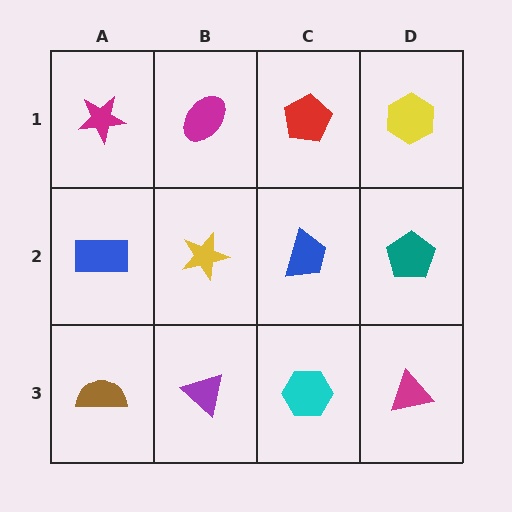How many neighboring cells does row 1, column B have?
3.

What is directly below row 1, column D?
A teal pentagon.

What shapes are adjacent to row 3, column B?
A yellow star (row 2, column B), a brown semicircle (row 3, column A), a cyan hexagon (row 3, column C).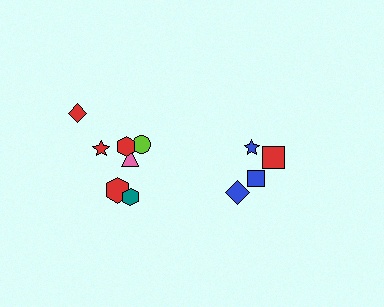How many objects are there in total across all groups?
There are 11 objects.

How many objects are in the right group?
There are 4 objects.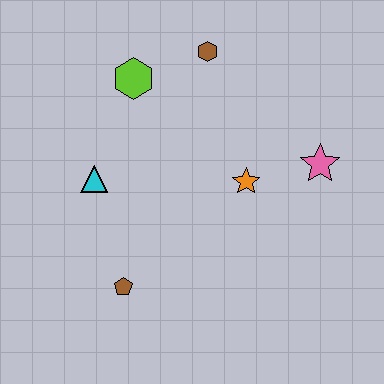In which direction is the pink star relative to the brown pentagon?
The pink star is to the right of the brown pentagon.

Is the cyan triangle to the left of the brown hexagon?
Yes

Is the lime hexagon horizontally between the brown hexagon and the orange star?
No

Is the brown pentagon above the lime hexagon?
No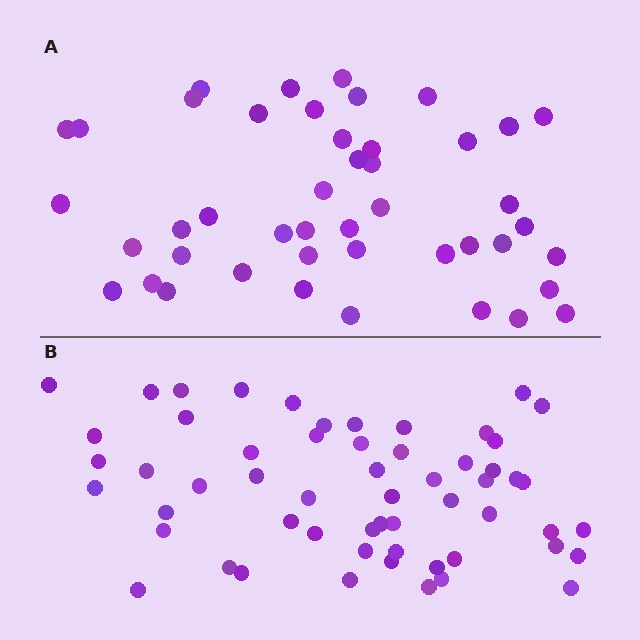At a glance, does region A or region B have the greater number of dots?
Region B (the bottom region) has more dots.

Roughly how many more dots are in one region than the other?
Region B has roughly 12 or so more dots than region A.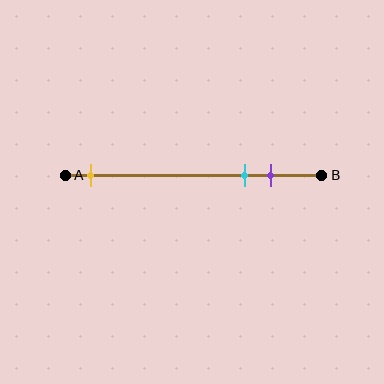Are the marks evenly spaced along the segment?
No, the marks are not evenly spaced.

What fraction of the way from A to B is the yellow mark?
The yellow mark is approximately 10% (0.1) of the way from A to B.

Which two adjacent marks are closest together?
The cyan and purple marks are the closest adjacent pair.